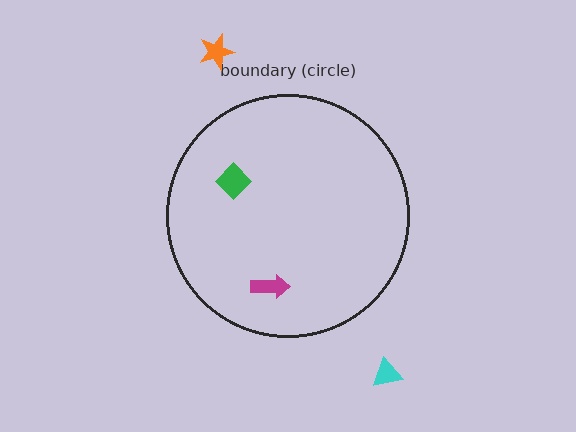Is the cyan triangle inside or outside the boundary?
Outside.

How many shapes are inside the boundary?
2 inside, 2 outside.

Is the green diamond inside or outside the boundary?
Inside.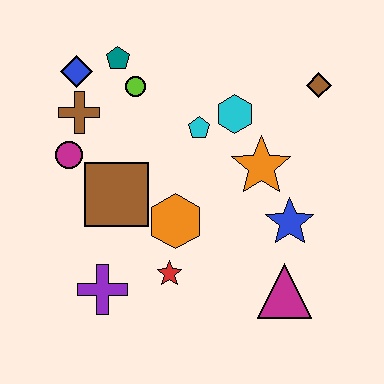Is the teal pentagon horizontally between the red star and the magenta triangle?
No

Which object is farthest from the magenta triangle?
The blue diamond is farthest from the magenta triangle.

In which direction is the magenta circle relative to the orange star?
The magenta circle is to the left of the orange star.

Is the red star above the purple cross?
Yes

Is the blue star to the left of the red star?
No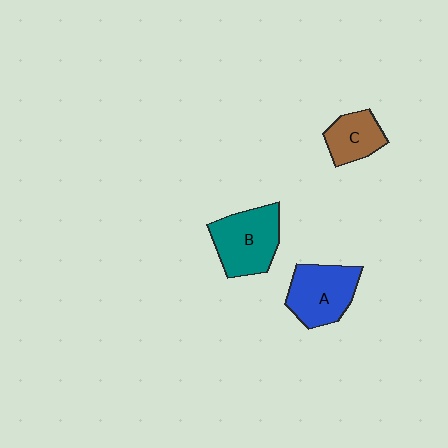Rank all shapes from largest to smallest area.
From largest to smallest: B (teal), A (blue), C (brown).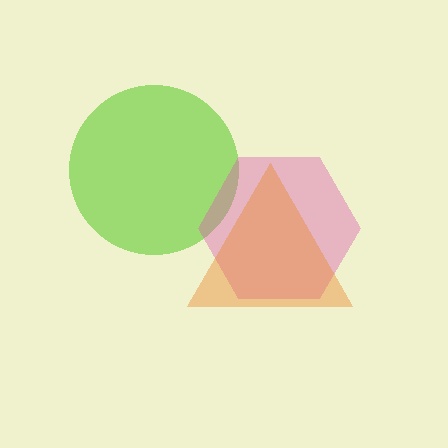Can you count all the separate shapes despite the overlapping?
Yes, there are 3 separate shapes.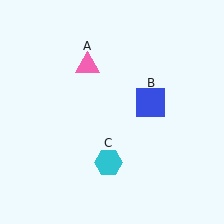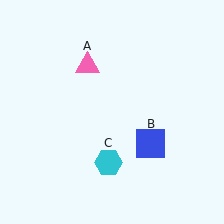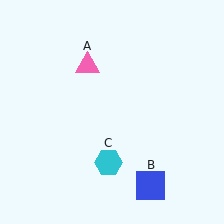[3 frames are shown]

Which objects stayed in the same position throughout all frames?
Pink triangle (object A) and cyan hexagon (object C) remained stationary.